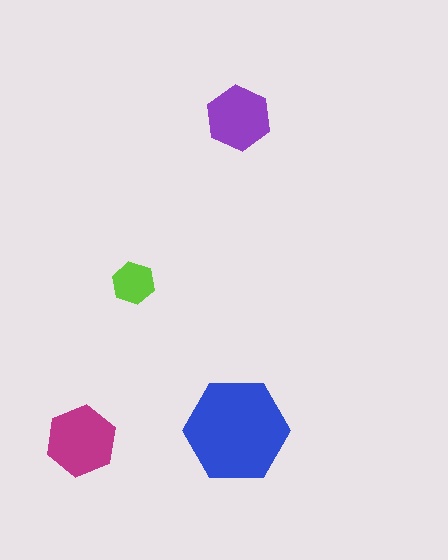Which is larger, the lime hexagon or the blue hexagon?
The blue one.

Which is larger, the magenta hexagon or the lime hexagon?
The magenta one.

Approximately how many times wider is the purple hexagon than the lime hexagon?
About 1.5 times wider.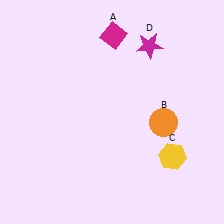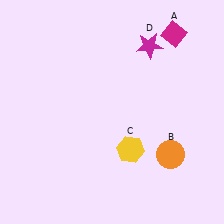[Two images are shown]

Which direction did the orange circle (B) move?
The orange circle (B) moved down.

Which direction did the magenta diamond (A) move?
The magenta diamond (A) moved right.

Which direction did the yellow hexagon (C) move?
The yellow hexagon (C) moved left.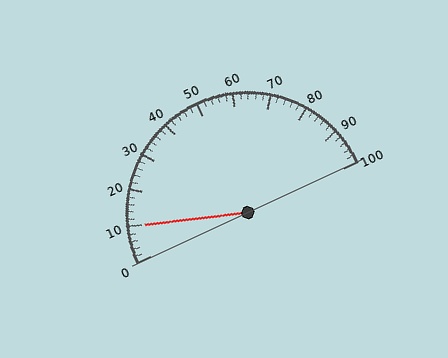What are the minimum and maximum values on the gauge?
The gauge ranges from 0 to 100.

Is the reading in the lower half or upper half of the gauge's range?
The reading is in the lower half of the range (0 to 100).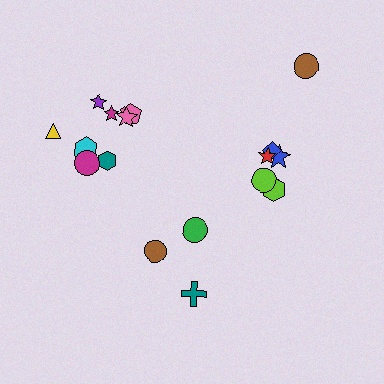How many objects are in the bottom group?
There are 3 objects.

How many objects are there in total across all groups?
There are 17 objects.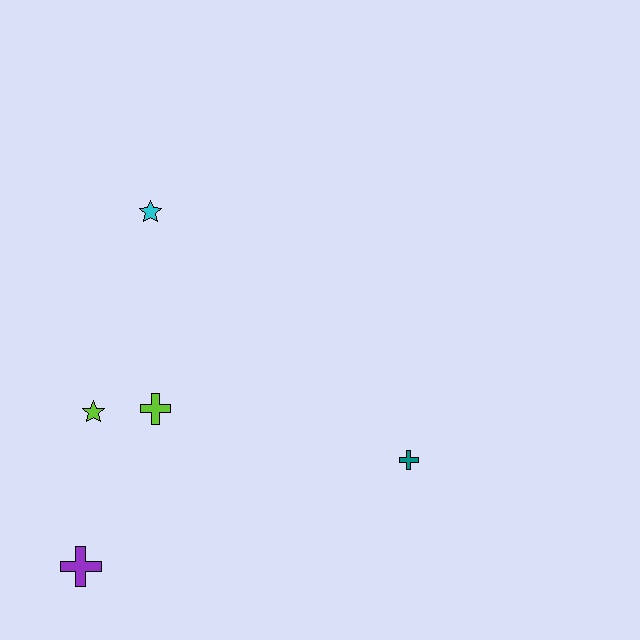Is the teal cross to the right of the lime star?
Yes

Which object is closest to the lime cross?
The lime star is closest to the lime cross.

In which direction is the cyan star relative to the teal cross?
The cyan star is to the left of the teal cross.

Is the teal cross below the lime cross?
Yes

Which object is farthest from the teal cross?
The cyan star is farthest from the teal cross.